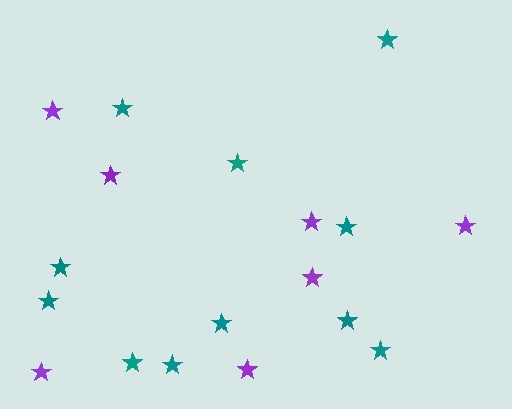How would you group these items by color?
There are 2 groups: one group of purple stars (7) and one group of teal stars (11).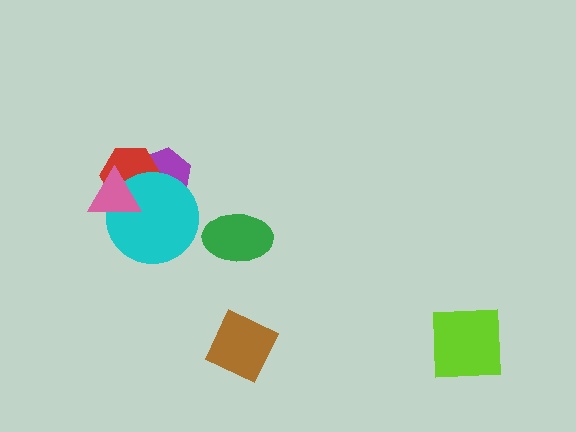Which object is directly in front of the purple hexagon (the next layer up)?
The red hexagon is directly in front of the purple hexagon.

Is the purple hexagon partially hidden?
Yes, it is partially covered by another shape.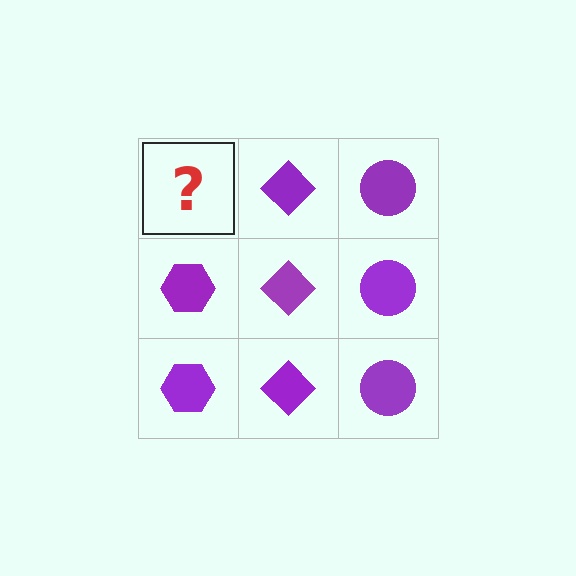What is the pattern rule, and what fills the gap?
The rule is that each column has a consistent shape. The gap should be filled with a purple hexagon.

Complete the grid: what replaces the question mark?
The question mark should be replaced with a purple hexagon.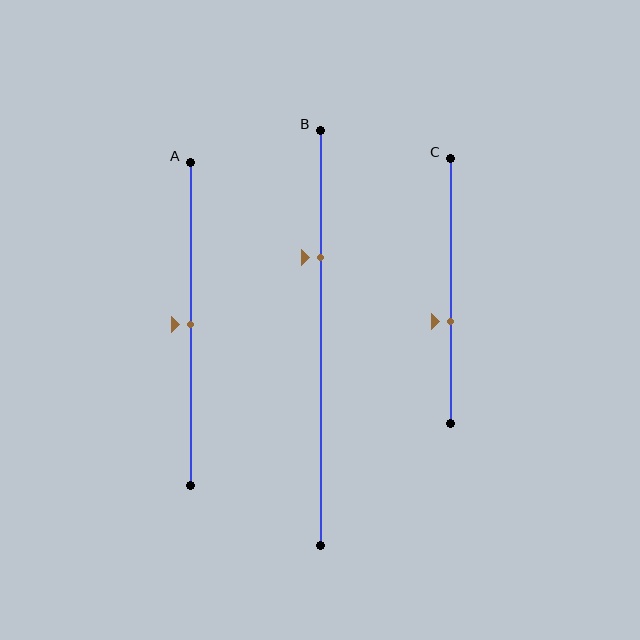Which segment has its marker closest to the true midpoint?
Segment A has its marker closest to the true midpoint.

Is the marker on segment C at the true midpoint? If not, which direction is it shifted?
No, the marker on segment C is shifted downward by about 12% of the segment length.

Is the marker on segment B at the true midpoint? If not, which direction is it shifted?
No, the marker on segment B is shifted upward by about 19% of the segment length.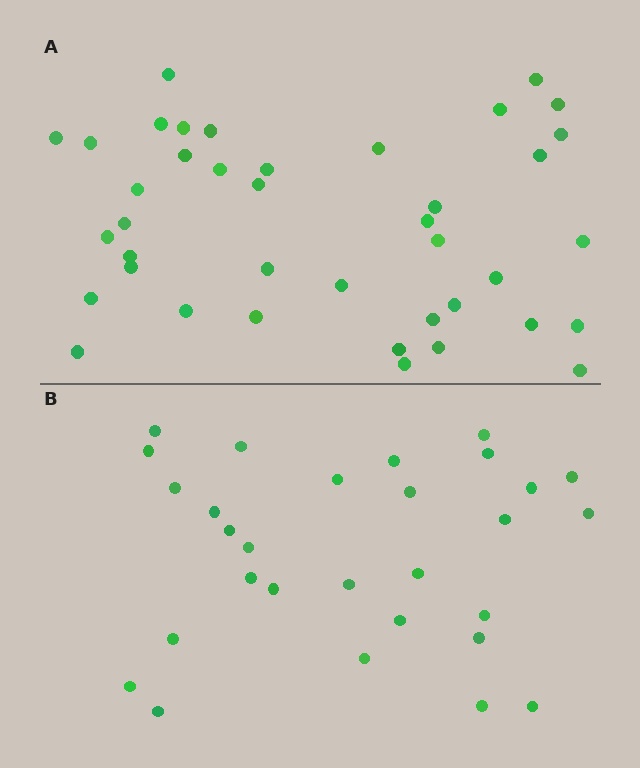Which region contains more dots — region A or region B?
Region A (the top region) has more dots.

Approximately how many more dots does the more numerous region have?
Region A has roughly 12 or so more dots than region B.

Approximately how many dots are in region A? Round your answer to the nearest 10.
About 40 dots.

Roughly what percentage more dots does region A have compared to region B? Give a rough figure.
About 40% more.